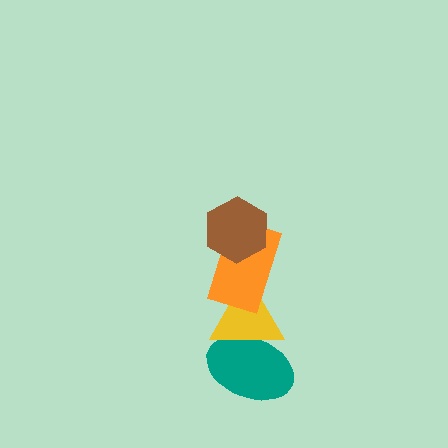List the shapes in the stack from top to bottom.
From top to bottom: the brown hexagon, the orange rectangle, the yellow triangle, the teal ellipse.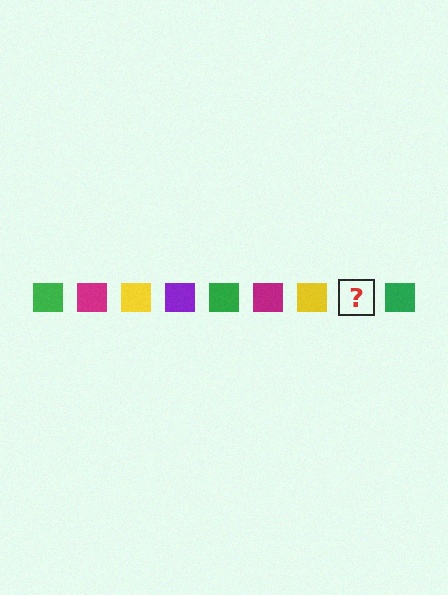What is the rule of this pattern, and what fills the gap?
The rule is that the pattern cycles through green, magenta, yellow, purple squares. The gap should be filled with a purple square.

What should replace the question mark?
The question mark should be replaced with a purple square.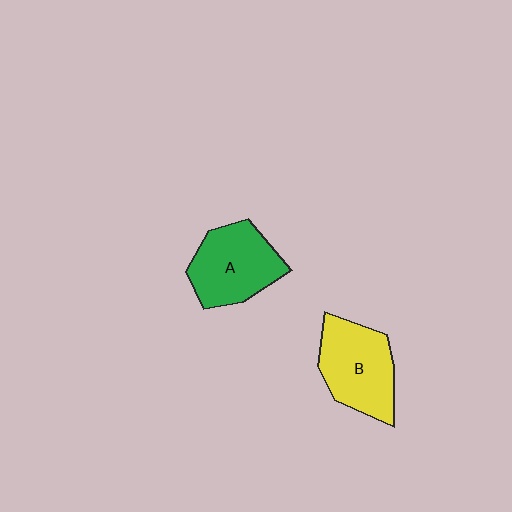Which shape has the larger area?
Shape B (yellow).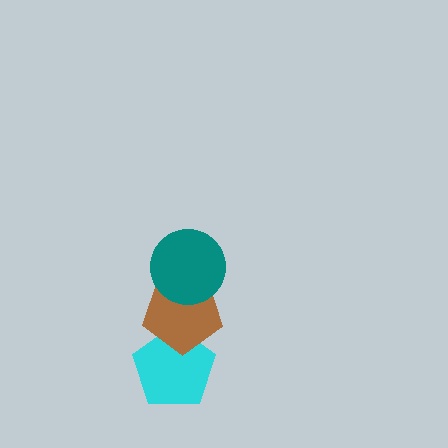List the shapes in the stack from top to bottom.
From top to bottom: the teal circle, the brown pentagon, the cyan pentagon.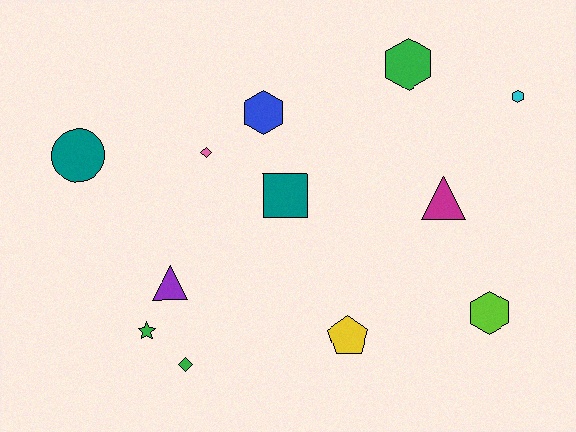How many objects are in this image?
There are 12 objects.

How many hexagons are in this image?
There are 4 hexagons.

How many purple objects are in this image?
There is 1 purple object.